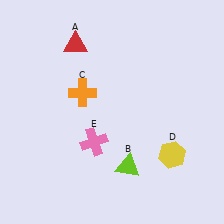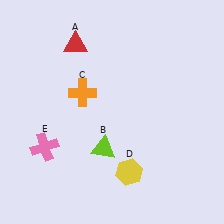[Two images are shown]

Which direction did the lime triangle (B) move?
The lime triangle (B) moved left.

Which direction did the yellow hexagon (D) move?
The yellow hexagon (D) moved left.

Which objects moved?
The objects that moved are: the lime triangle (B), the yellow hexagon (D), the pink cross (E).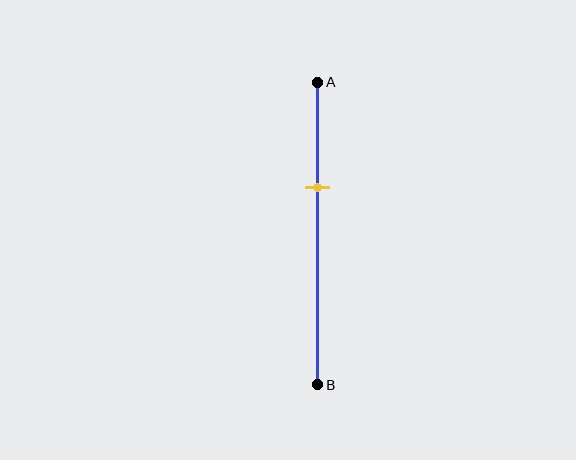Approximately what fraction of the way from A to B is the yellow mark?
The yellow mark is approximately 35% of the way from A to B.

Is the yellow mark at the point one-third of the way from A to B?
Yes, the mark is approximately at the one-third point.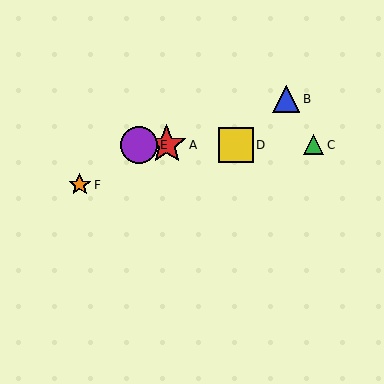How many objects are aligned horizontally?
4 objects (A, C, D, E) are aligned horizontally.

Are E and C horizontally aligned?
Yes, both are at y≈145.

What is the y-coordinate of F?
Object F is at y≈185.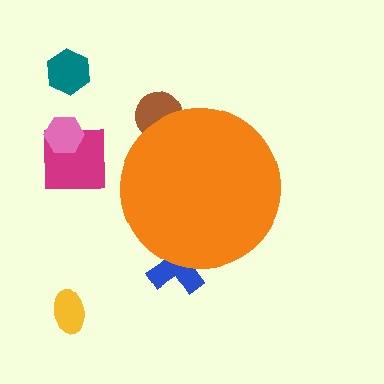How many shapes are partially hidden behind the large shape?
2 shapes are partially hidden.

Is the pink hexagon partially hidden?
No, the pink hexagon is fully visible.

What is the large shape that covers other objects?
An orange circle.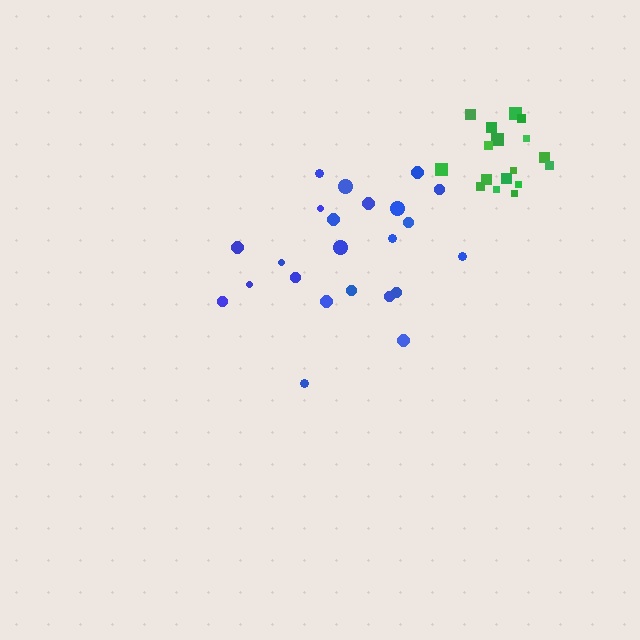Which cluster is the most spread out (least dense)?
Blue.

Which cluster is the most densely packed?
Green.